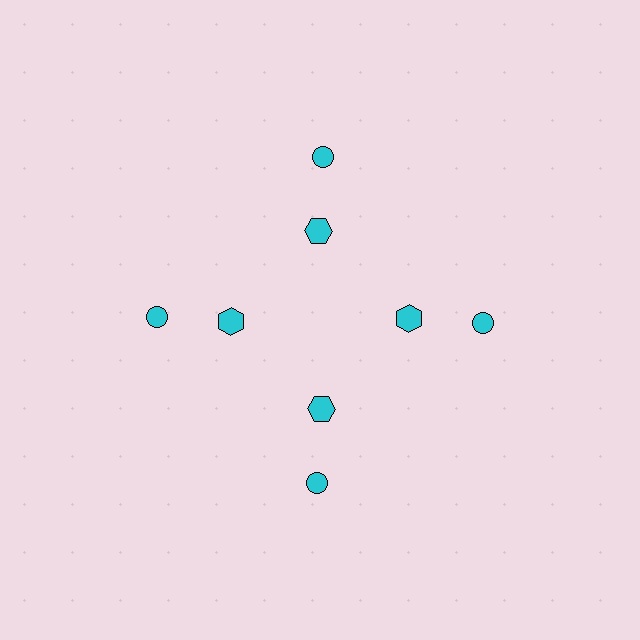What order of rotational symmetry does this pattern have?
This pattern has 4-fold rotational symmetry.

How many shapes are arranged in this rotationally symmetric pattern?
There are 8 shapes, arranged in 4 groups of 2.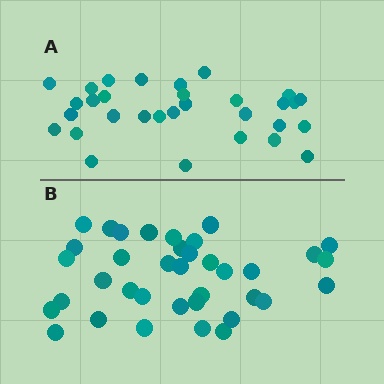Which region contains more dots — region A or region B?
Region B (the bottom region) has more dots.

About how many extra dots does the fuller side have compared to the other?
Region B has about 6 more dots than region A.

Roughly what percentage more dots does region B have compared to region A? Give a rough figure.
About 20% more.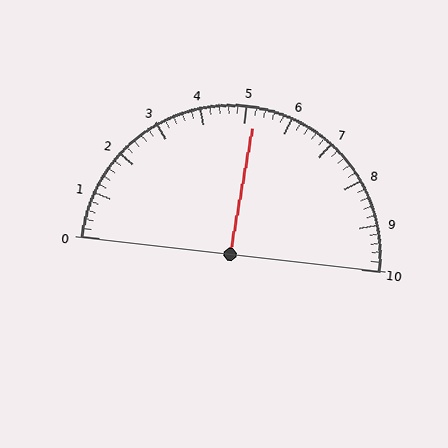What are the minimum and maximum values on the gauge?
The gauge ranges from 0 to 10.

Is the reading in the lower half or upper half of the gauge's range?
The reading is in the upper half of the range (0 to 10).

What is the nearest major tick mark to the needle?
The nearest major tick mark is 5.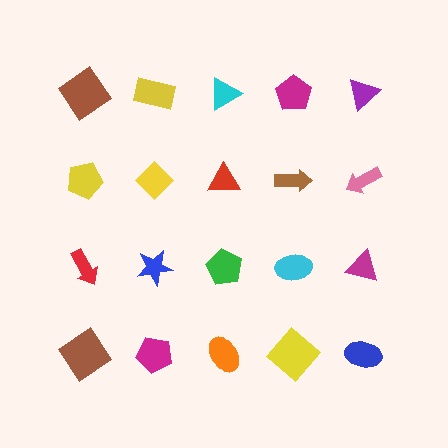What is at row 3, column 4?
A cyan ellipse.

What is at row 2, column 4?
A brown arrow.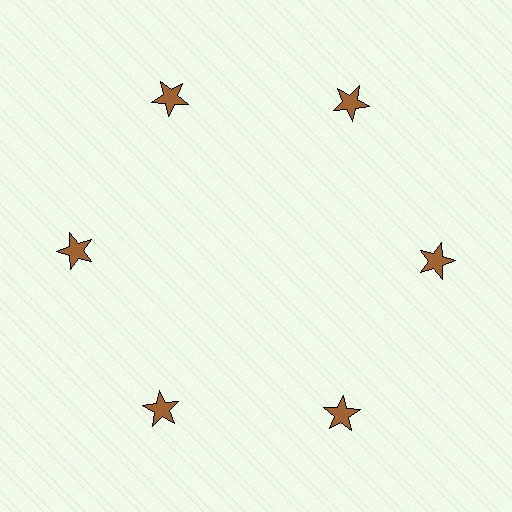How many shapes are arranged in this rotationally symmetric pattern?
There are 6 shapes, arranged in 6 groups of 1.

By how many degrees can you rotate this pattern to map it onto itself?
The pattern maps onto itself every 60 degrees of rotation.